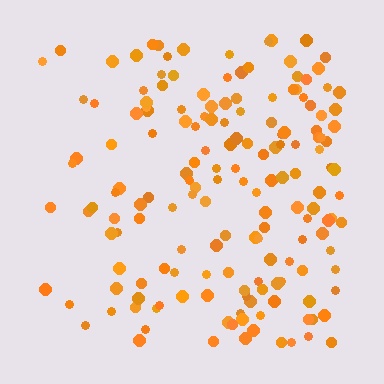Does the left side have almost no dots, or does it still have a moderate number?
Still a moderate number, just noticeably fewer than the right.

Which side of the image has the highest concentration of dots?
The right.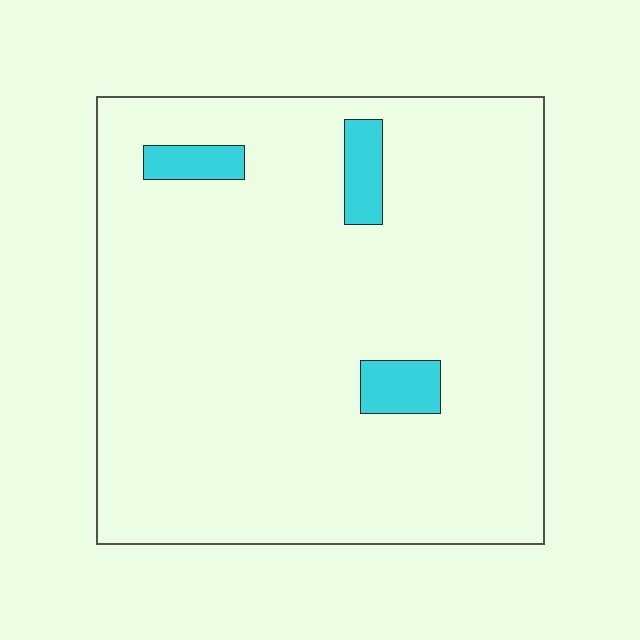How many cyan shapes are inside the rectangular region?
3.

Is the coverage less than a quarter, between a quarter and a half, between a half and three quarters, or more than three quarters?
Less than a quarter.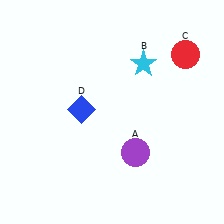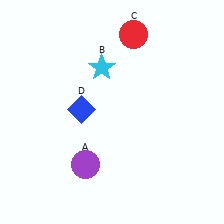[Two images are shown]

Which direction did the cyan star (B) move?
The cyan star (B) moved left.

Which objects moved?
The objects that moved are: the purple circle (A), the cyan star (B), the red circle (C).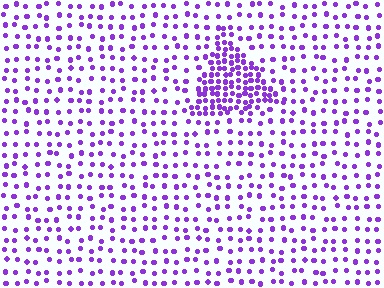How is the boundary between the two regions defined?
The boundary is defined by a change in element density (approximately 2.7x ratio). All elements are the same color, size, and shape.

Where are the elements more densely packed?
The elements are more densely packed inside the triangle boundary.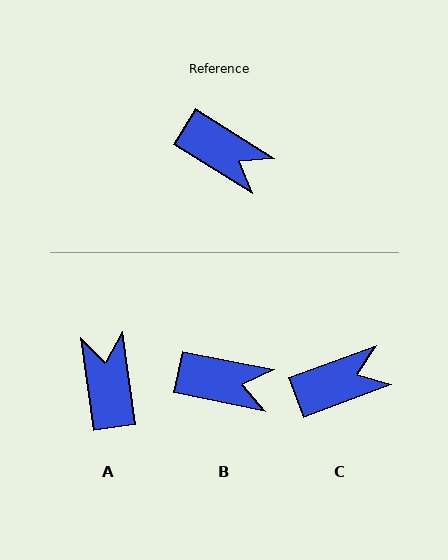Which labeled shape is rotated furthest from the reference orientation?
A, about 130 degrees away.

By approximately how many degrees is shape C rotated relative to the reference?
Approximately 53 degrees counter-clockwise.